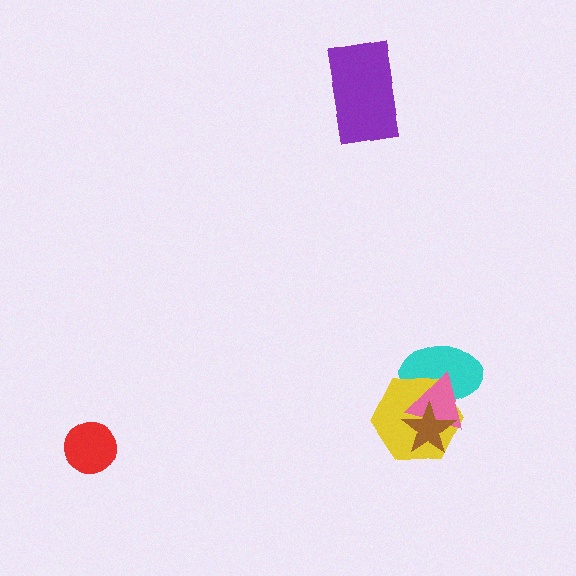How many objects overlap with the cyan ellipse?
3 objects overlap with the cyan ellipse.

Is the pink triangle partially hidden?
Yes, it is partially covered by another shape.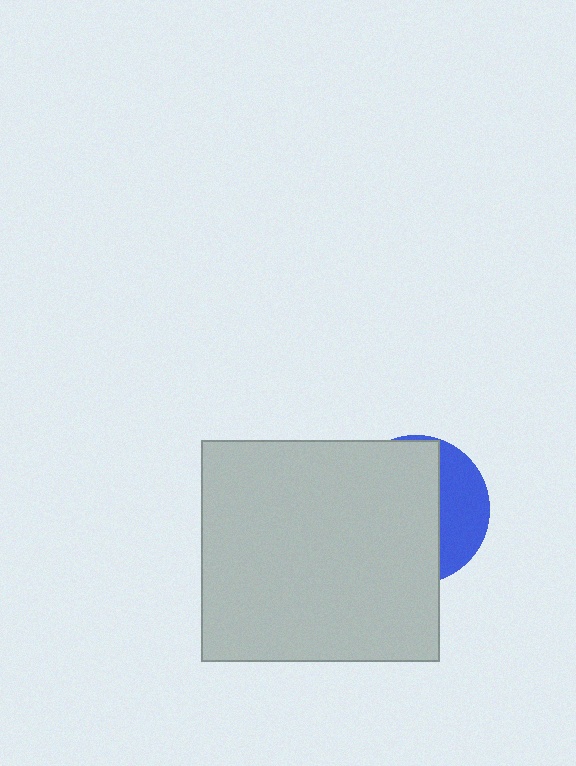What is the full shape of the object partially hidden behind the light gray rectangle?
The partially hidden object is a blue circle.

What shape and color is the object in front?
The object in front is a light gray rectangle.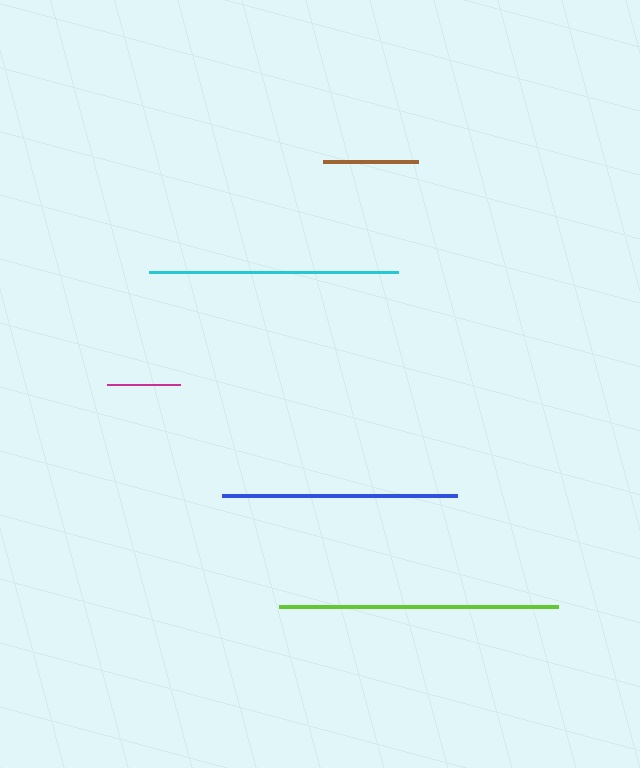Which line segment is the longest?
The lime line is the longest at approximately 279 pixels.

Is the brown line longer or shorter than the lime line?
The lime line is longer than the brown line.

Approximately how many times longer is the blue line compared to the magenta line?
The blue line is approximately 3.2 times the length of the magenta line.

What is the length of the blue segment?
The blue segment is approximately 235 pixels long.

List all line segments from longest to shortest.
From longest to shortest: lime, cyan, blue, brown, magenta.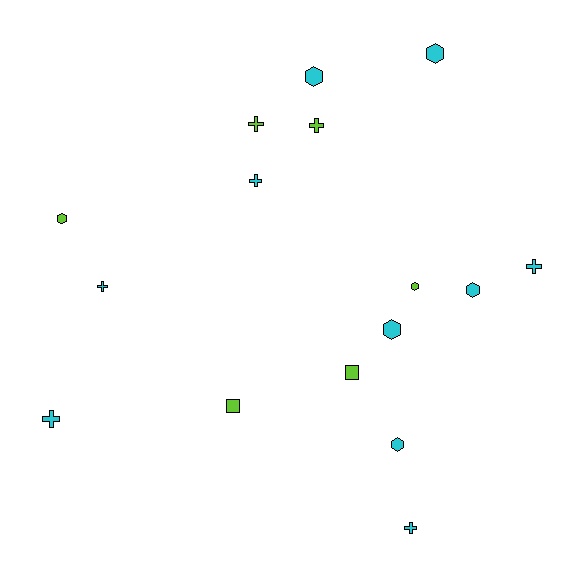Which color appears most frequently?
Cyan, with 10 objects.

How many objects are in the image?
There are 16 objects.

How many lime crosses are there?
There are 2 lime crosses.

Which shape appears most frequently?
Hexagon, with 7 objects.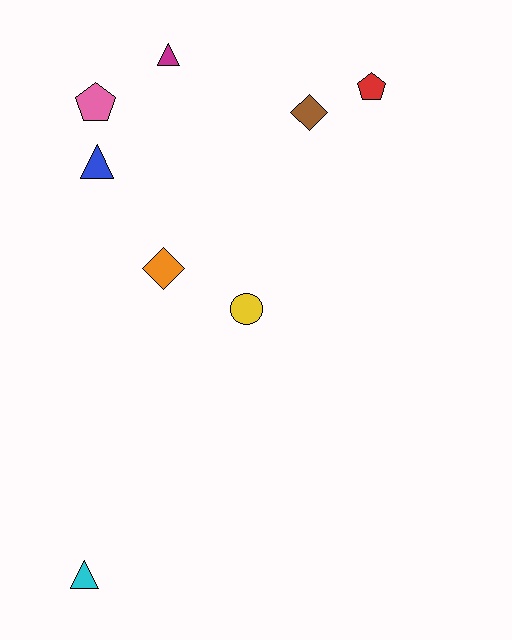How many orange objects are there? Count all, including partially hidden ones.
There is 1 orange object.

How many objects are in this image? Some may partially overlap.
There are 8 objects.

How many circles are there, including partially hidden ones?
There is 1 circle.